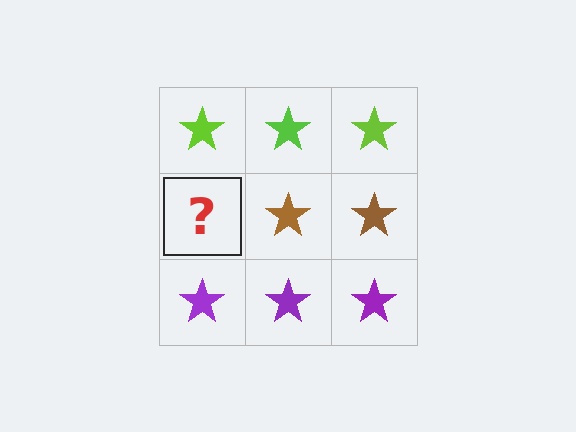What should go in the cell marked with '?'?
The missing cell should contain a brown star.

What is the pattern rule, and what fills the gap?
The rule is that each row has a consistent color. The gap should be filled with a brown star.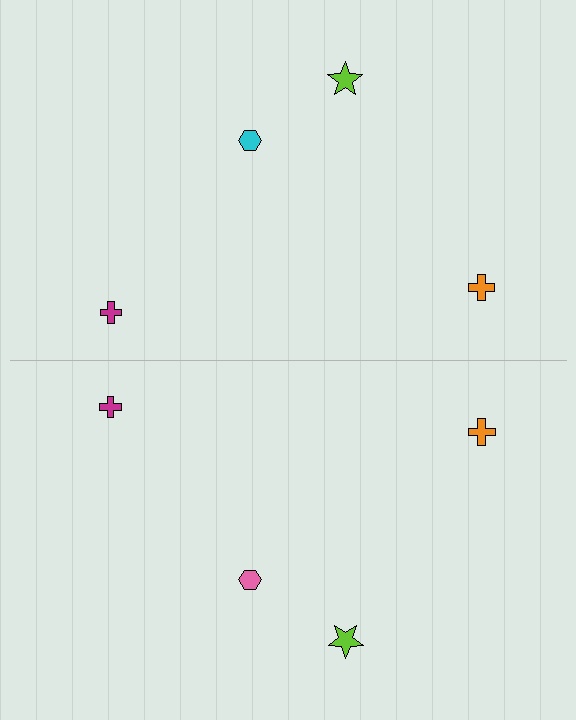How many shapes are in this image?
There are 8 shapes in this image.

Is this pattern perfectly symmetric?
No, the pattern is not perfectly symmetric. The pink hexagon on the bottom side breaks the symmetry — its mirror counterpart is cyan.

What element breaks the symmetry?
The pink hexagon on the bottom side breaks the symmetry — its mirror counterpart is cyan.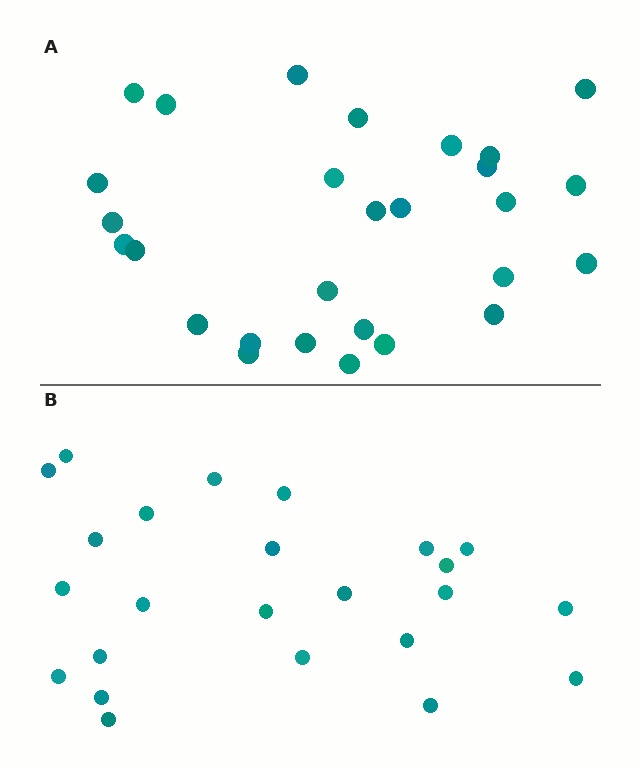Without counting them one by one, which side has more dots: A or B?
Region A (the top region) has more dots.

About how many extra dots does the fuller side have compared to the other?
Region A has about 4 more dots than region B.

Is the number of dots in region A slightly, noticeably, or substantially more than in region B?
Region A has only slightly more — the two regions are fairly close. The ratio is roughly 1.2 to 1.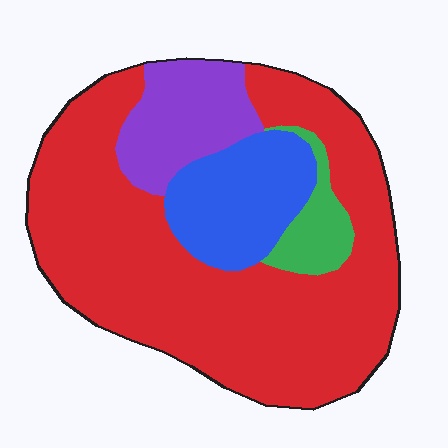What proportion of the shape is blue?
Blue takes up about one sixth (1/6) of the shape.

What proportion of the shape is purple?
Purple covers around 15% of the shape.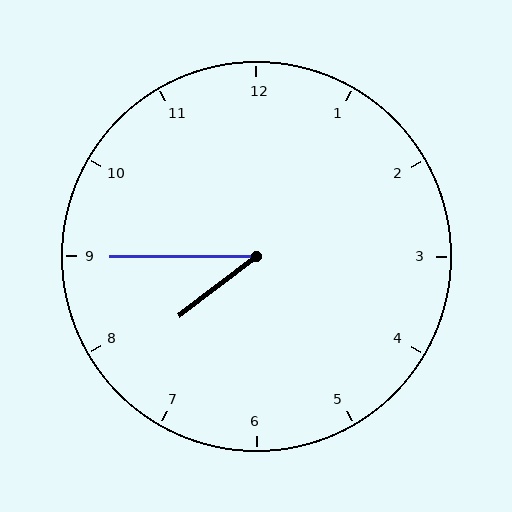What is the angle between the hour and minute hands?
Approximately 38 degrees.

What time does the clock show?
7:45.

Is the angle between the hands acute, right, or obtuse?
It is acute.